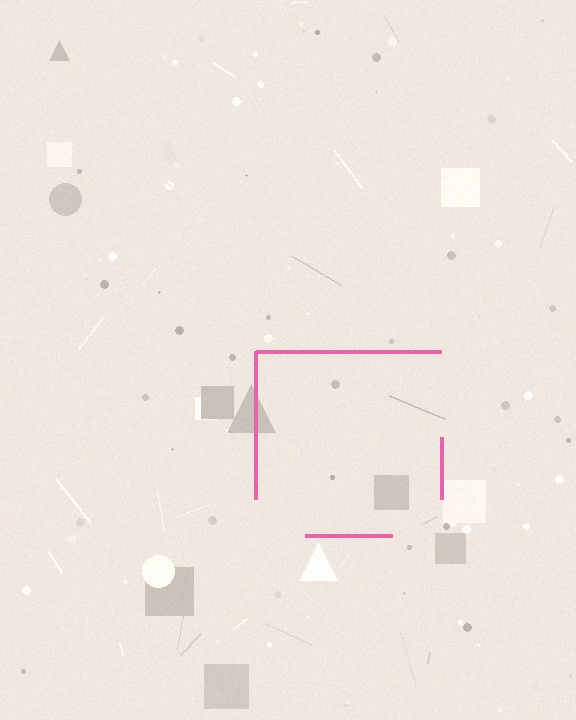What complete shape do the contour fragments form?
The contour fragments form a square.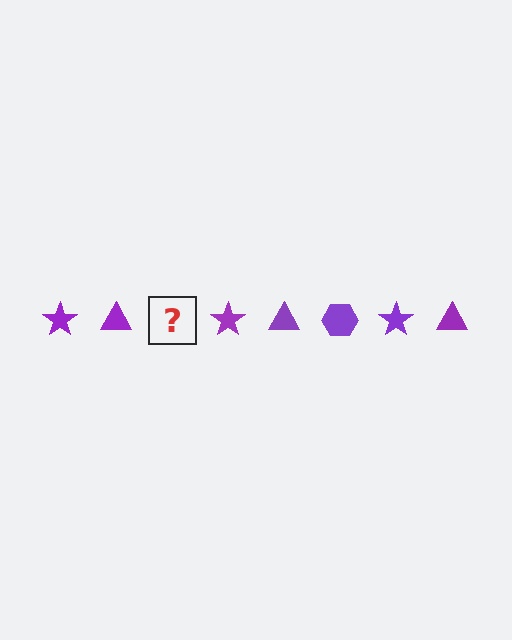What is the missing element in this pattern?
The missing element is a purple hexagon.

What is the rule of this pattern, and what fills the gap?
The rule is that the pattern cycles through star, triangle, hexagon shapes in purple. The gap should be filled with a purple hexagon.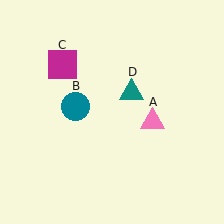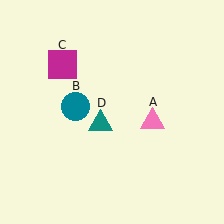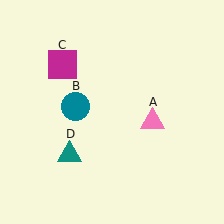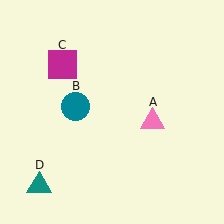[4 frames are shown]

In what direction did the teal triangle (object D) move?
The teal triangle (object D) moved down and to the left.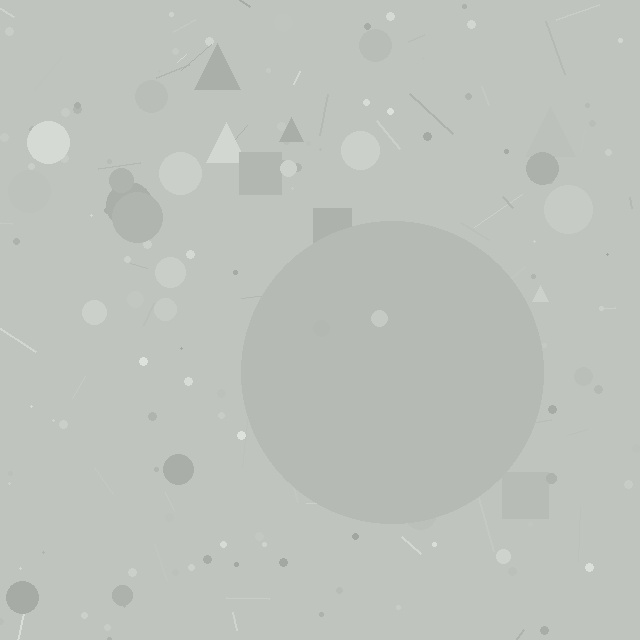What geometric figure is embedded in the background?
A circle is embedded in the background.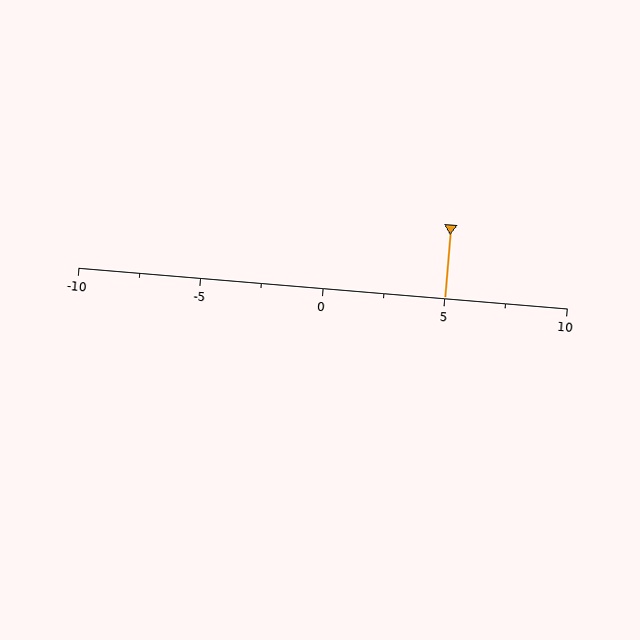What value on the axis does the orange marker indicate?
The marker indicates approximately 5.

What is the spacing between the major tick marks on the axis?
The major ticks are spaced 5 apart.